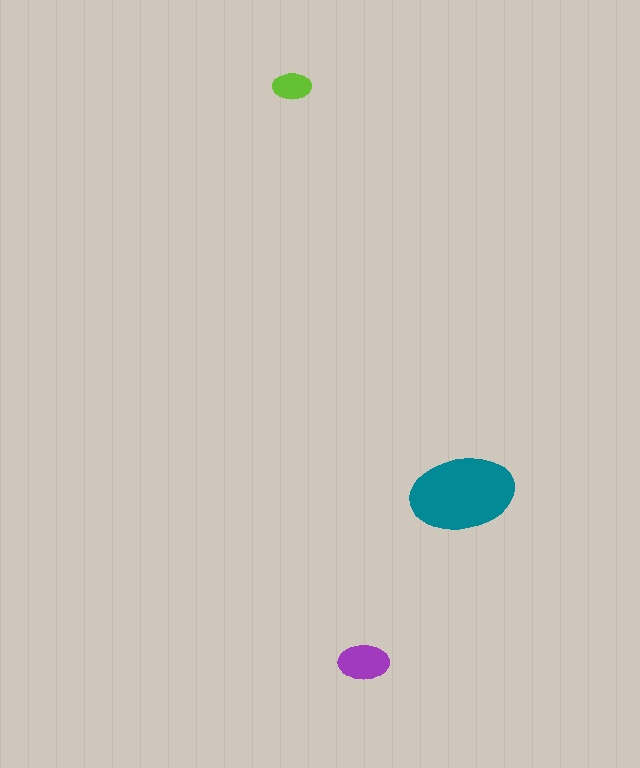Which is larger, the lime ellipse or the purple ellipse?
The purple one.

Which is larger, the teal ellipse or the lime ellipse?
The teal one.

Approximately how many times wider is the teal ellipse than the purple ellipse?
About 2 times wider.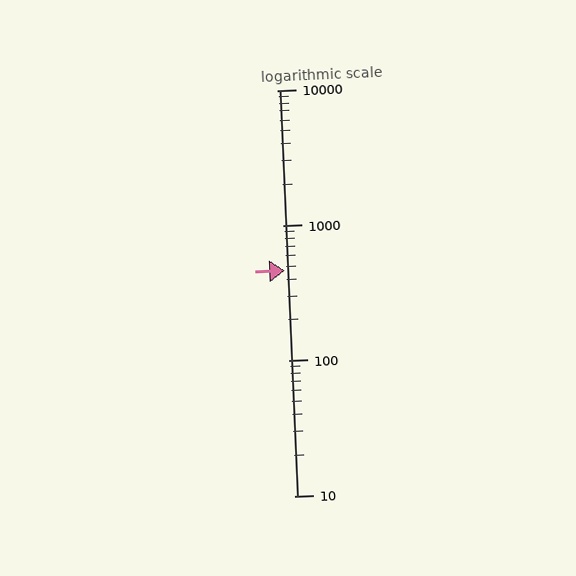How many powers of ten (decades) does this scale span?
The scale spans 3 decades, from 10 to 10000.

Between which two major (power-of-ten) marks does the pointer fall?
The pointer is between 100 and 1000.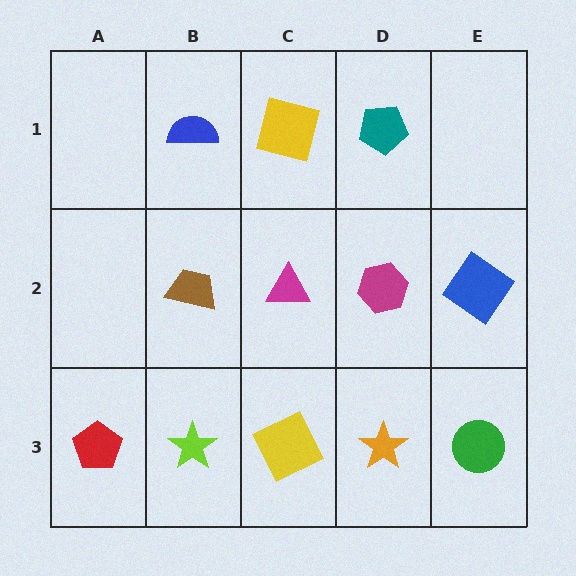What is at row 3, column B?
A lime star.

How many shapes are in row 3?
5 shapes.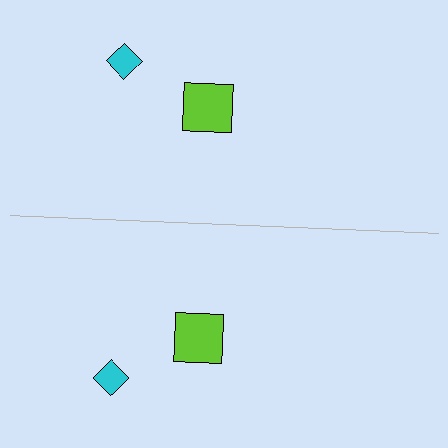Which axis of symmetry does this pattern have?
The pattern has a horizontal axis of symmetry running through the center of the image.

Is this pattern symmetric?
Yes, this pattern has bilateral (reflection) symmetry.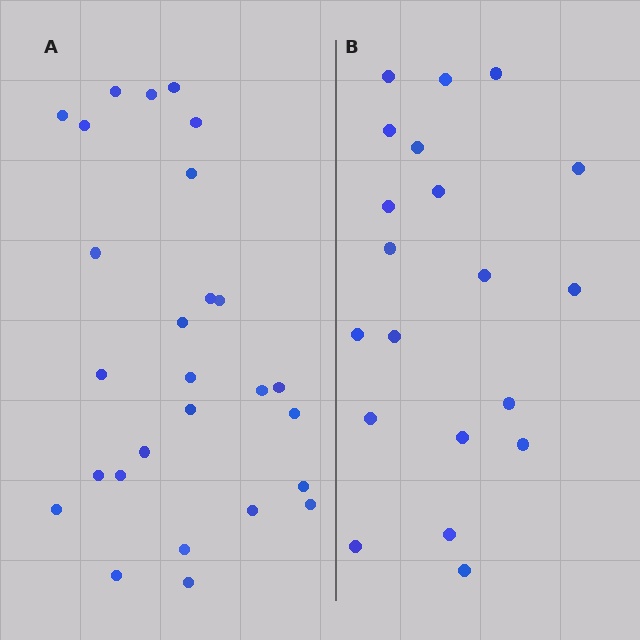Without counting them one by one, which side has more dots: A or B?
Region A (the left region) has more dots.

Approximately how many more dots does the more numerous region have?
Region A has roughly 8 or so more dots than region B.